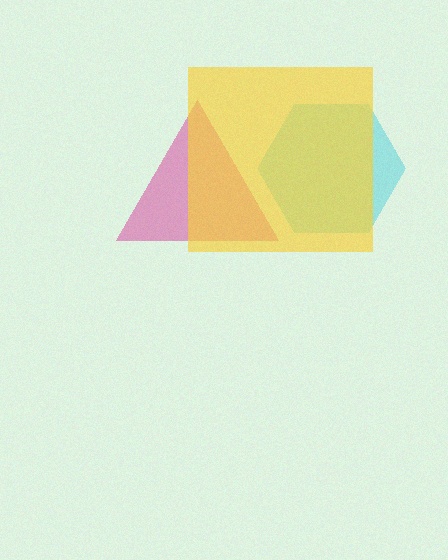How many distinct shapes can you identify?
There are 3 distinct shapes: a magenta triangle, a cyan hexagon, a yellow square.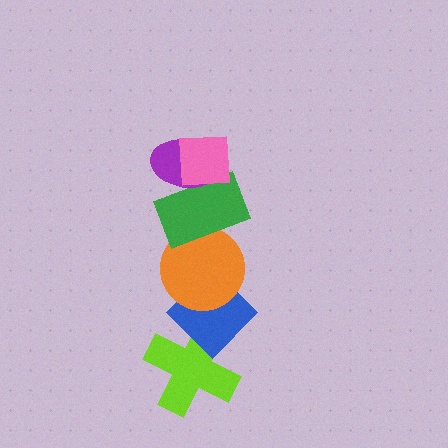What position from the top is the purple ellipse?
The purple ellipse is 2nd from the top.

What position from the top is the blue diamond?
The blue diamond is 5th from the top.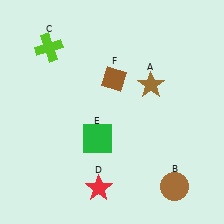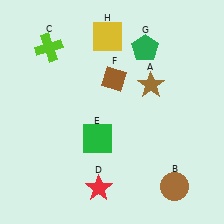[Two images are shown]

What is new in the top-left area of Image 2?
A yellow square (H) was added in the top-left area of Image 2.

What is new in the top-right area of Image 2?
A green pentagon (G) was added in the top-right area of Image 2.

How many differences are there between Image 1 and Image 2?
There are 2 differences between the two images.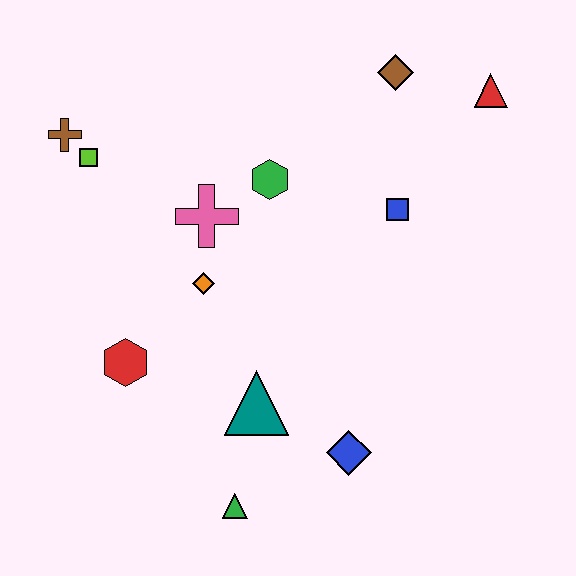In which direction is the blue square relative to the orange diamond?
The blue square is to the right of the orange diamond.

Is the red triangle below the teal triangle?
No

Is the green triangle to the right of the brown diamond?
No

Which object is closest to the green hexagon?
The pink cross is closest to the green hexagon.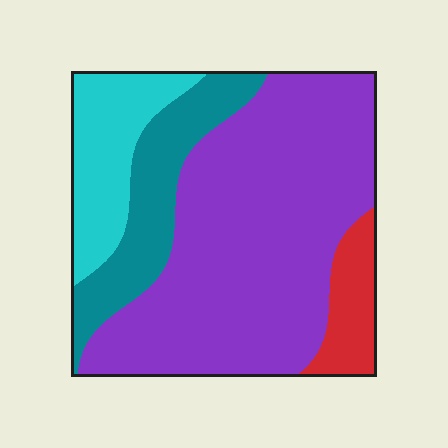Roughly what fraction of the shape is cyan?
Cyan covers roughly 15% of the shape.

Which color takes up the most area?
Purple, at roughly 60%.